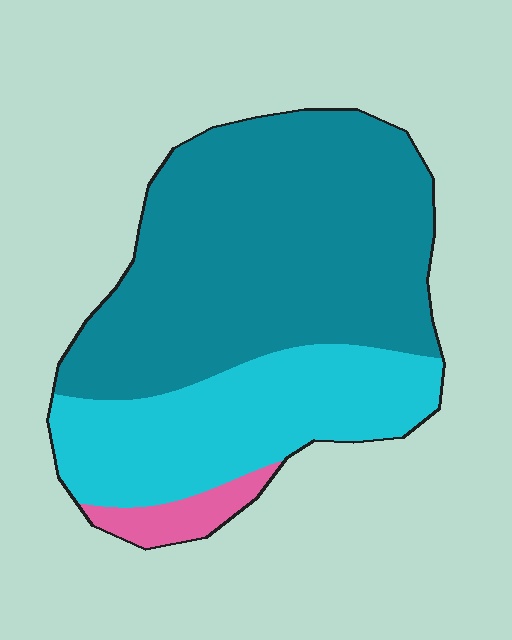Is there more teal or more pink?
Teal.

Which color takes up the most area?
Teal, at roughly 60%.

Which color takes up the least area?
Pink, at roughly 5%.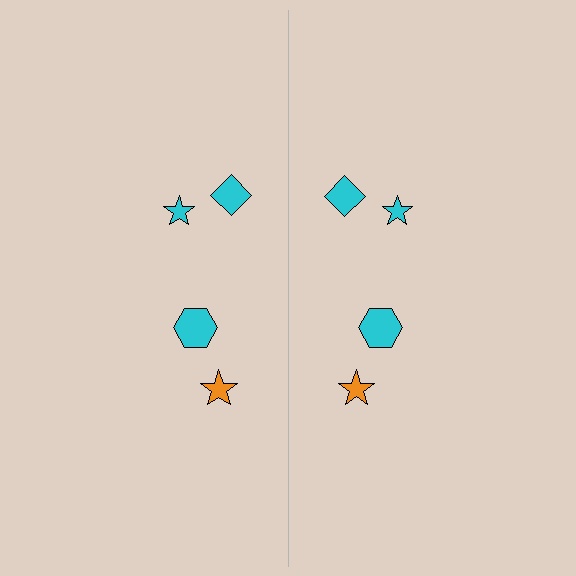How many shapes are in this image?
There are 8 shapes in this image.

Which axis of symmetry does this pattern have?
The pattern has a vertical axis of symmetry running through the center of the image.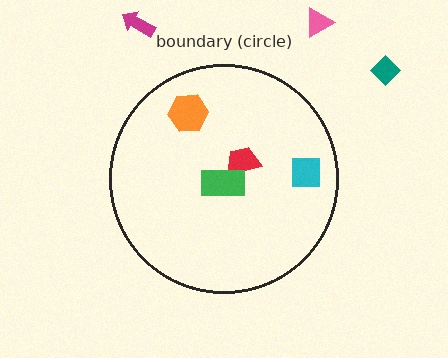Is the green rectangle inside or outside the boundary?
Inside.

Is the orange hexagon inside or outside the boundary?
Inside.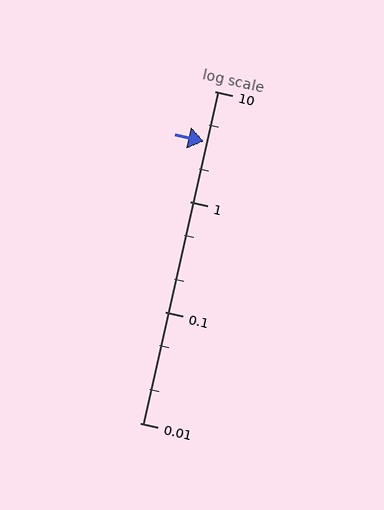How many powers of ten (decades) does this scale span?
The scale spans 3 decades, from 0.01 to 10.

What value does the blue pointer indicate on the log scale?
The pointer indicates approximately 3.5.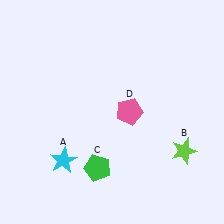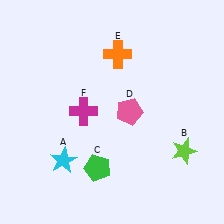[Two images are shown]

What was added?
An orange cross (E), a magenta cross (F) were added in Image 2.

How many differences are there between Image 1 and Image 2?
There are 2 differences between the two images.